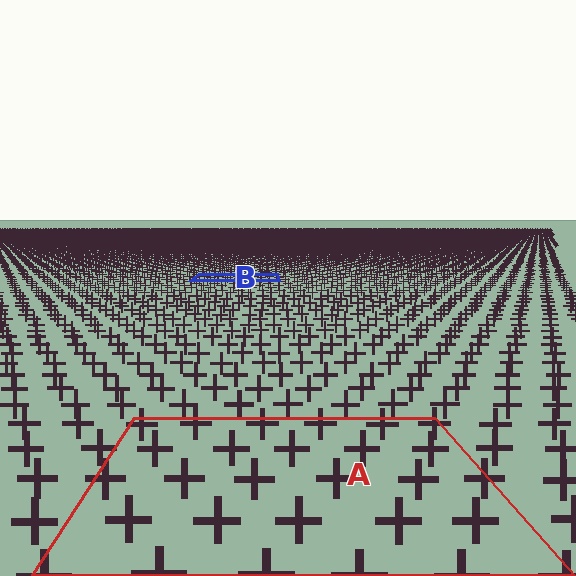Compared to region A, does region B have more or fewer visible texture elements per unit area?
Region B has more texture elements per unit area — they are packed more densely because it is farther away.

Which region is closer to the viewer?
Region A is closer. The texture elements there are larger and more spread out.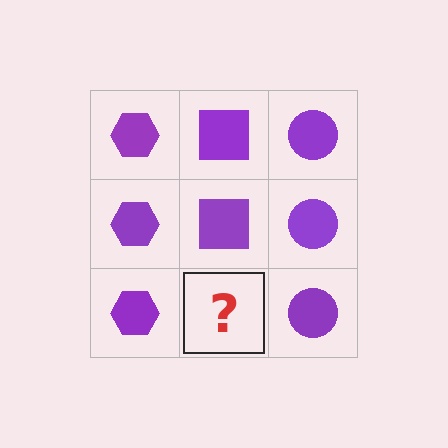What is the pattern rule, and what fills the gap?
The rule is that each column has a consistent shape. The gap should be filled with a purple square.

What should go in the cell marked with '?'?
The missing cell should contain a purple square.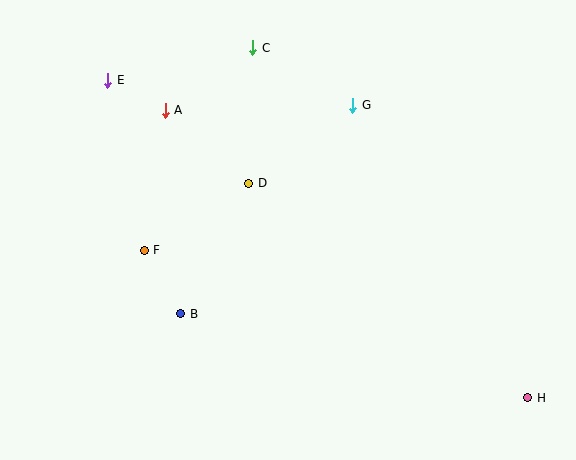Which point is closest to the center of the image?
Point D at (249, 183) is closest to the center.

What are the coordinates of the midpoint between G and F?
The midpoint between G and F is at (249, 178).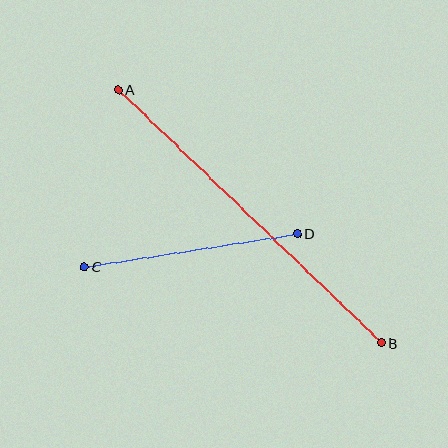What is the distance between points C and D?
The distance is approximately 215 pixels.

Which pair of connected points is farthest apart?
Points A and B are farthest apart.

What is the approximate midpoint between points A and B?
The midpoint is at approximately (250, 216) pixels.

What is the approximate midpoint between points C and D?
The midpoint is at approximately (191, 250) pixels.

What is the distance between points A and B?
The distance is approximately 365 pixels.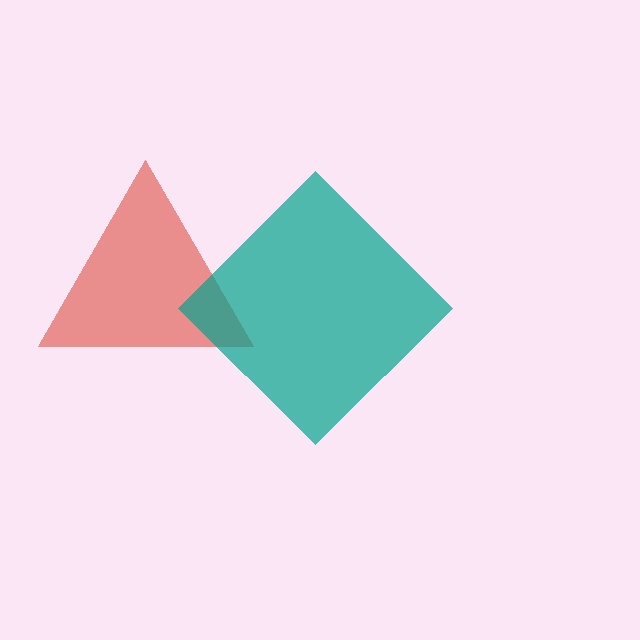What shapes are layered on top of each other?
The layered shapes are: a red triangle, a teal diamond.